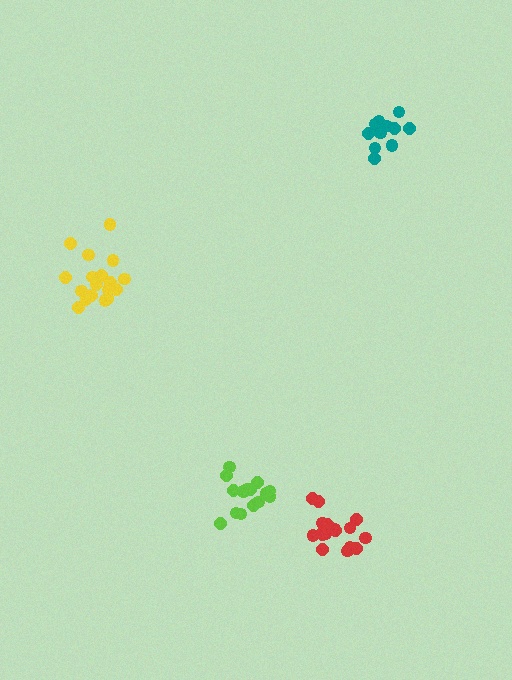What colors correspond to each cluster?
The clusters are colored: teal, lime, yellow, red.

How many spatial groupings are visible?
There are 4 spatial groupings.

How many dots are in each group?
Group 1: 12 dots, Group 2: 16 dots, Group 3: 18 dots, Group 4: 17 dots (63 total).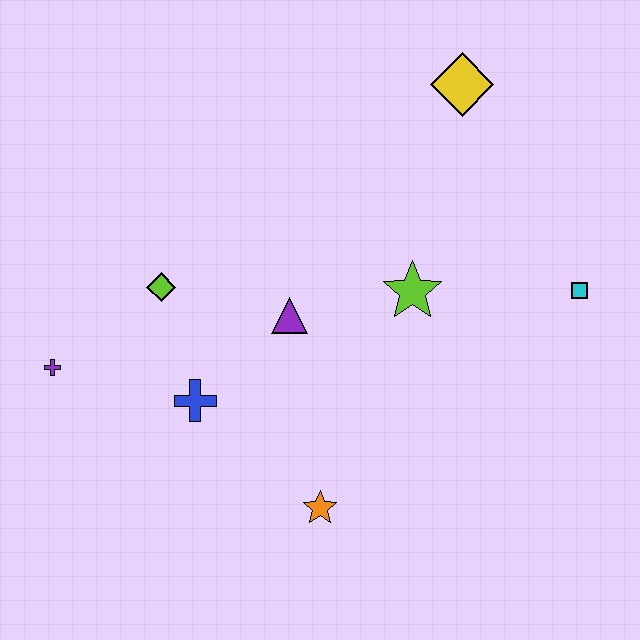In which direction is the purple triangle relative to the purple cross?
The purple triangle is to the right of the purple cross.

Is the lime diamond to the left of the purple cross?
No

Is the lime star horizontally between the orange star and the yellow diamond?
Yes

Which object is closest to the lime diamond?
The blue cross is closest to the lime diamond.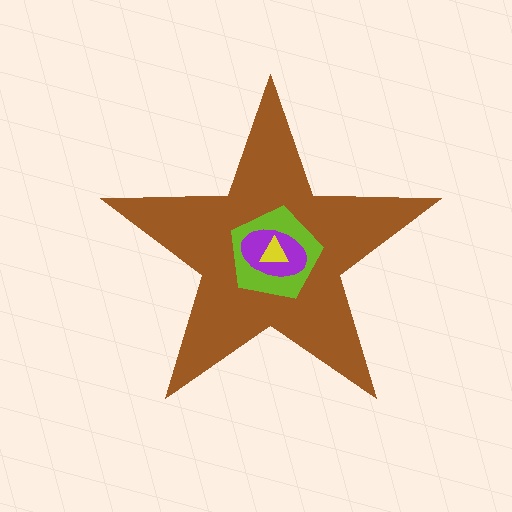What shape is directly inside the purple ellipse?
The yellow triangle.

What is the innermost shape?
The yellow triangle.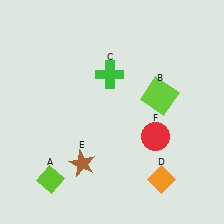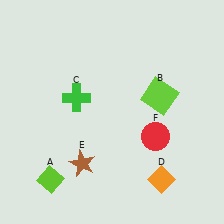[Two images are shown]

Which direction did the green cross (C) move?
The green cross (C) moved left.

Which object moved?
The green cross (C) moved left.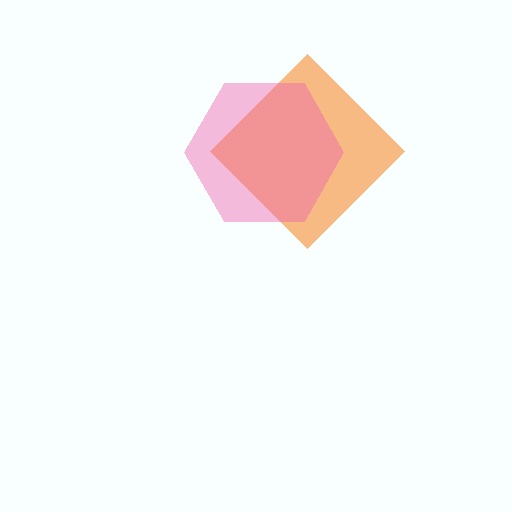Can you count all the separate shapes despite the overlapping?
Yes, there are 2 separate shapes.